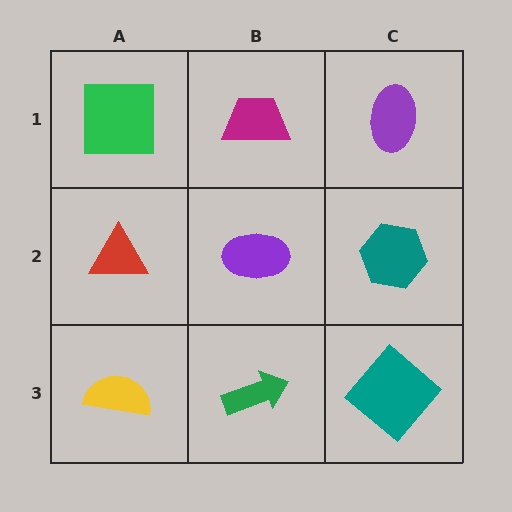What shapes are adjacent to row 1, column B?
A purple ellipse (row 2, column B), a green square (row 1, column A), a purple ellipse (row 1, column C).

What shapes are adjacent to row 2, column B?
A magenta trapezoid (row 1, column B), a green arrow (row 3, column B), a red triangle (row 2, column A), a teal hexagon (row 2, column C).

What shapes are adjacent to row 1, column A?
A red triangle (row 2, column A), a magenta trapezoid (row 1, column B).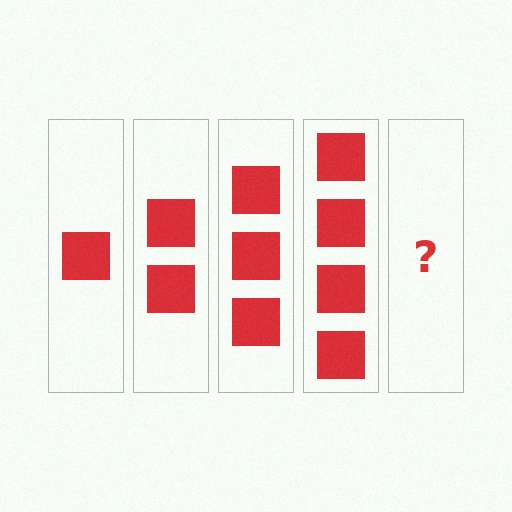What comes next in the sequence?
The next element should be 5 squares.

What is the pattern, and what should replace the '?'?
The pattern is that each step adds one more square. The '?' should be 5 squares.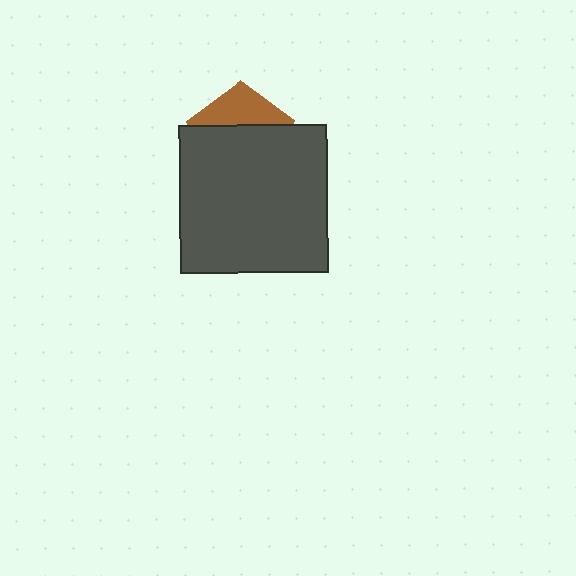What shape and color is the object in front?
The object in front is a dark gray square.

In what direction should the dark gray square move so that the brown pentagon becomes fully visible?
The dark gray square should move down. That is the shortest direction to clear the overlap and leave the brown pentagon fully visible.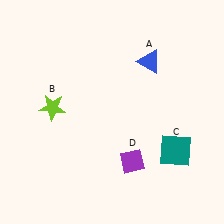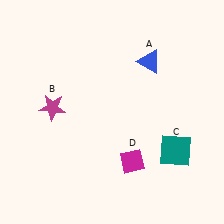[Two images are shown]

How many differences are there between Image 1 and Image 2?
There are 2 differences between the two images.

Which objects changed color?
B changed from lime to magenta. D changed from purple to magenta.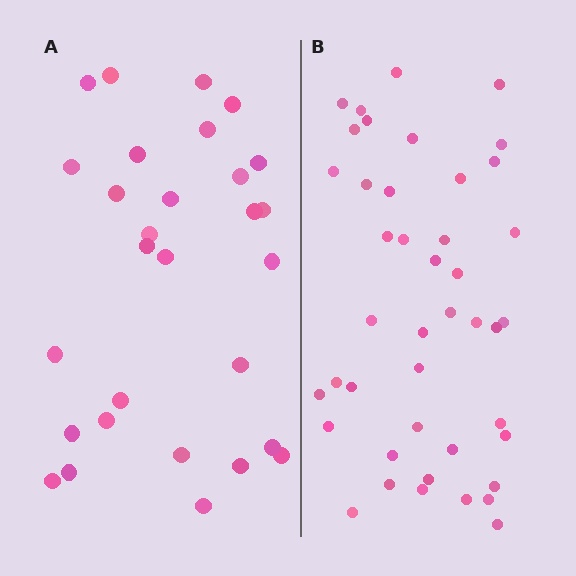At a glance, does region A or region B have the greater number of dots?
Region B (the right region) has more dots.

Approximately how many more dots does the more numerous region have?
Region B has approximately 15 more dots than region A.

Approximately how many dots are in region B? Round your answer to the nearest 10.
About 40 dots. (The exact count is 43, which rounds to 40.)